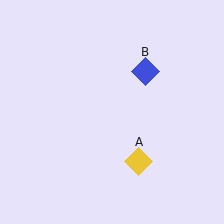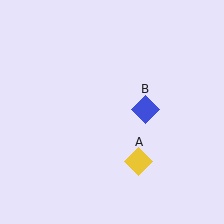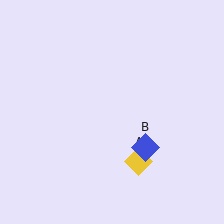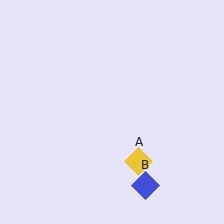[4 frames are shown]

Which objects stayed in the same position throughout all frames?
Yellow diamond (object A) remained stationary.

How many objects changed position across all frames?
1 object changed position: blue diamond (object B).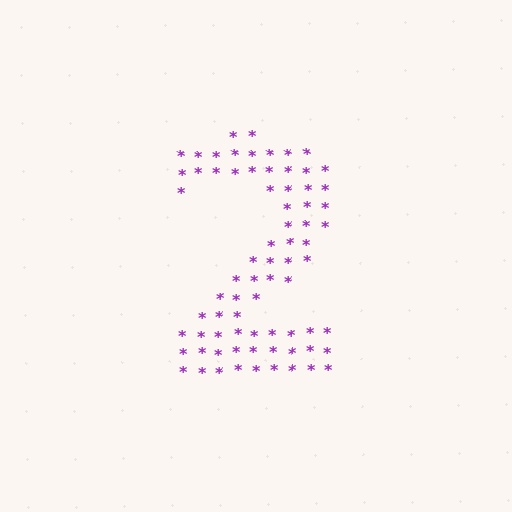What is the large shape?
The large shape is the digit 2.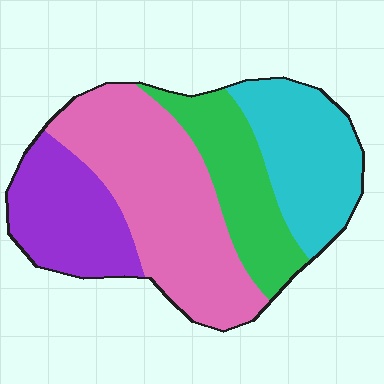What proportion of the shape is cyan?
Cyan takes up about one fifth (1/5) of the shape.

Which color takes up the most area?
Pink, at roughly 40%.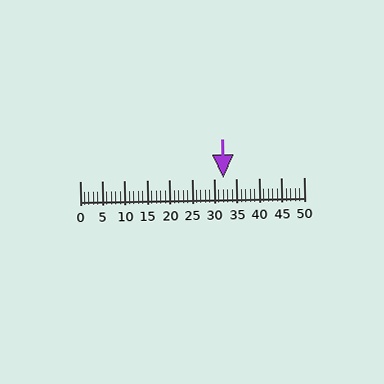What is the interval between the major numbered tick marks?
The major tick marks are spaced 5 units apart.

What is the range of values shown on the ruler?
The ruler shows values from 0 to 50.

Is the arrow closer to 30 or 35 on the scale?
The arrow is closer to 30.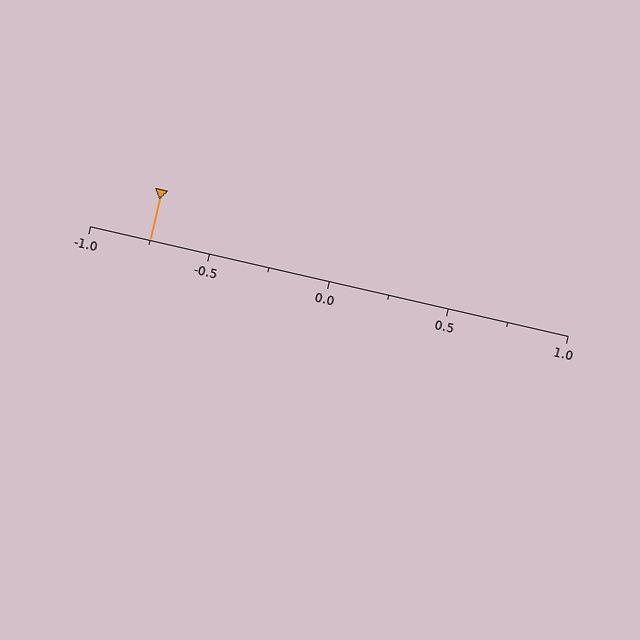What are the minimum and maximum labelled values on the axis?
The axis runs from -1.0 to 1.0.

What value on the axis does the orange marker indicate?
The marker indicates approximately -0.75.